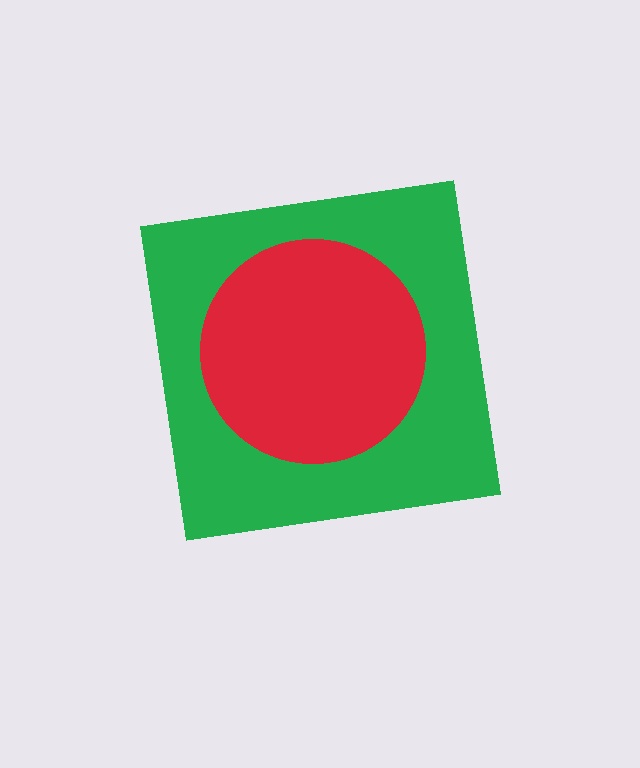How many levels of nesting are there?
2.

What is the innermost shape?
The red circle.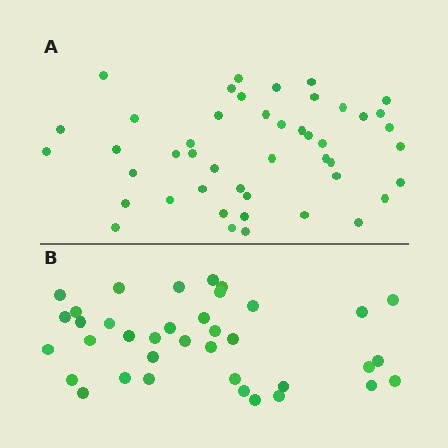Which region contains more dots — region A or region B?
Region A (the top region) has more dots.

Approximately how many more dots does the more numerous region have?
Region A has roughly 8 or so more dots than region B.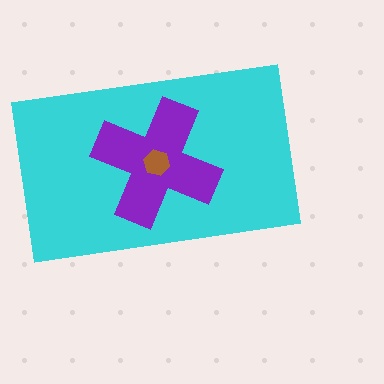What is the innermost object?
The brown hexagon.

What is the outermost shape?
The cyan rectangle.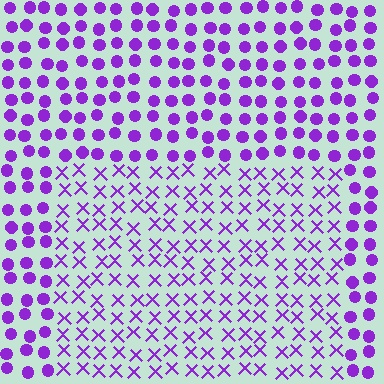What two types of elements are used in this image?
The image uses X marks inside the rectangle region and circles outside it.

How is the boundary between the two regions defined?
The boundary is defined by a change in element shape: X marks inside vs. circles outside. All elements share the same color and spacing.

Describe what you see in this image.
The image is filled with small purple elements arranged in a uniform grid. A rectangle-shaped region contains X marks, while the surrounding area contains circles. The boundary is defined purely by the change in element shape.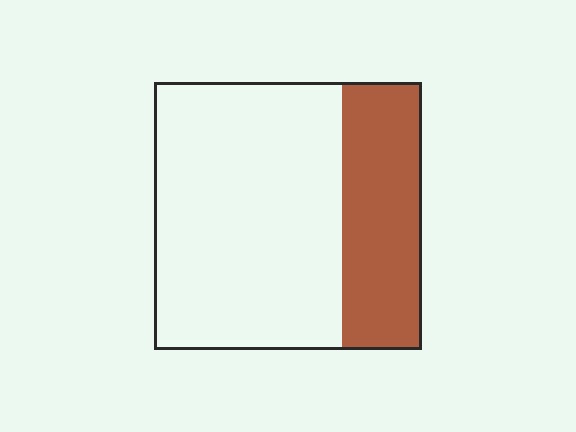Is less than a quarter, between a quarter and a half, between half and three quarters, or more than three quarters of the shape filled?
Between a quarter and a half.